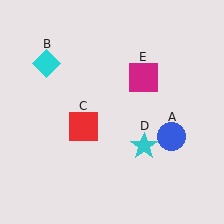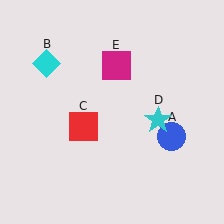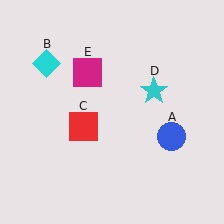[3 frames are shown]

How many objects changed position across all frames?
2 objects changed position: cyan star (object D), magenta square (object E).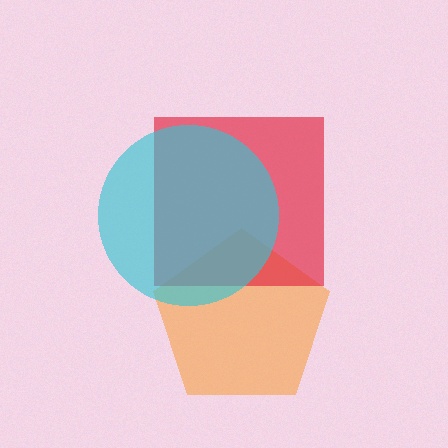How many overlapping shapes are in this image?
There are 3 overlapping shapes in the image.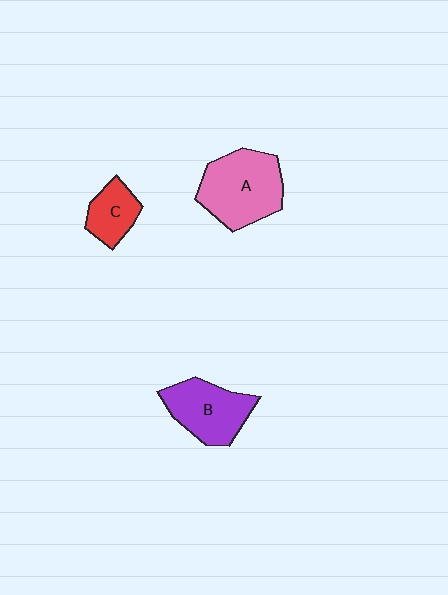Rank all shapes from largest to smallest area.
From largest to smallest: A (pink), B (purple), C (red).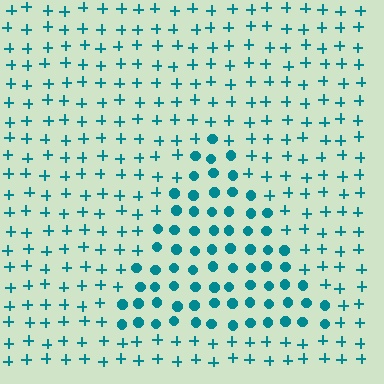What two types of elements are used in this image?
The image uses circles inside the triangle region and plus signs outside it.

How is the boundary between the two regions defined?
The boundary is defined by a change in element shape: circles inside vs. plus signs outside. All elements share the same color and spacing.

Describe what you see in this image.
The image is filled with small teal elements arranged in a uniform grid. A triangle-shaped region contains circles, while the surrounding area contains plus signs. The boundary is defined purely by the change in element shape.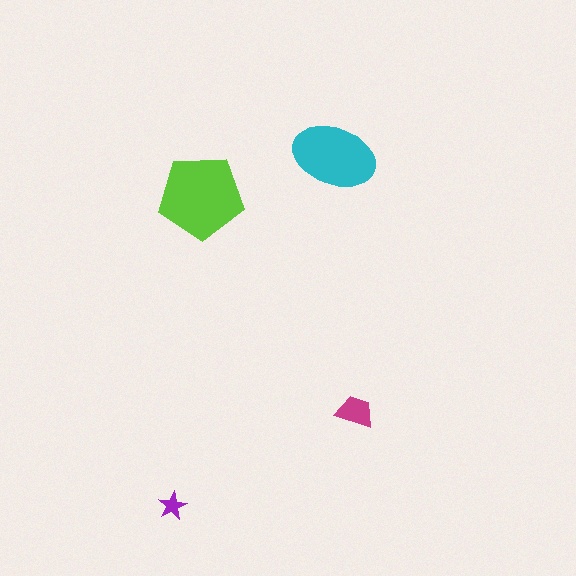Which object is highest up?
The cyan ellipse is topmost.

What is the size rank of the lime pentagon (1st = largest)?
1st.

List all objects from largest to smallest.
The lime pentagon, the cyan ellipse, the magenta trapezoid, the purple star.